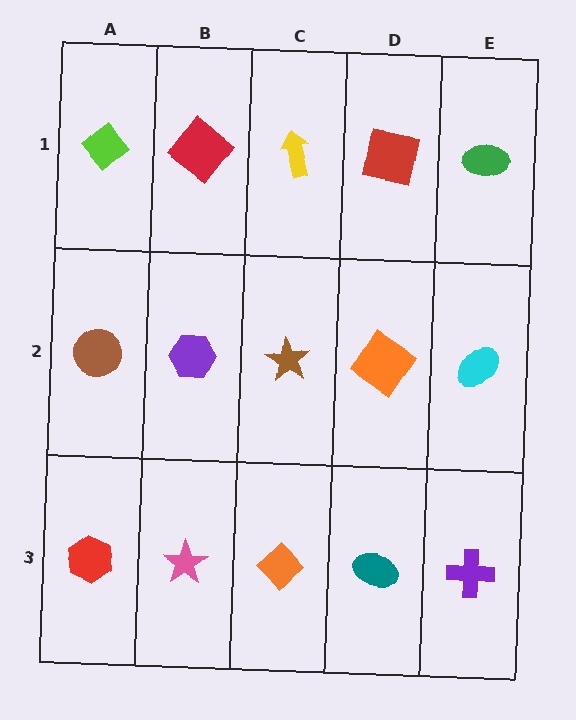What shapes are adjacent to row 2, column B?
A red diamond (row 1, column B), a pink star (row 3, column B), a brown circle (row 2, column A), a brown star (row 2, column C).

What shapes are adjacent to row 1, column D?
An orange diamond (row 2, column D), a yellow arrow (row 1, column C), a green ellipse (row 1, column E).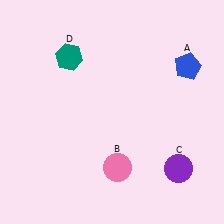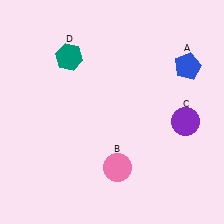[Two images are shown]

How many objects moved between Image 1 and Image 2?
1 object moved between the two images.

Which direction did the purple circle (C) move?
The purple circle (C) moved up.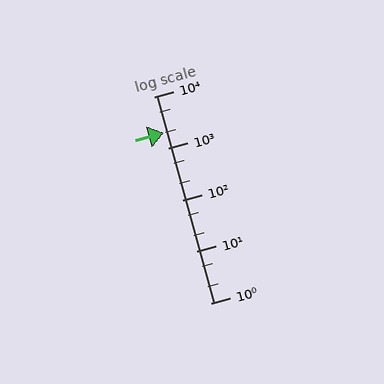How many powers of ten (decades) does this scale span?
The scale spans 4 decades, from 1 to 10000.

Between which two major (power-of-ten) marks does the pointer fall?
The pointer is between 1000 and 10000.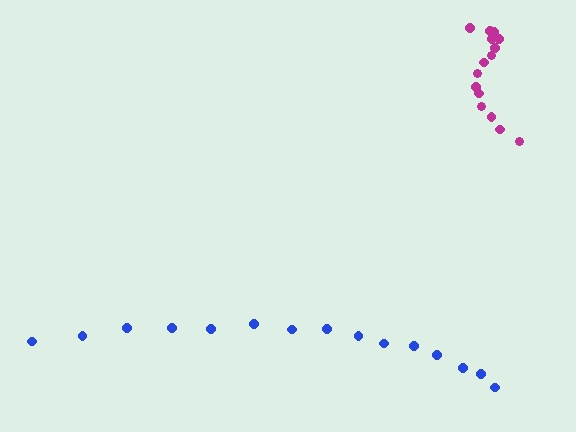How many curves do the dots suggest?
There are 2 distinct paths.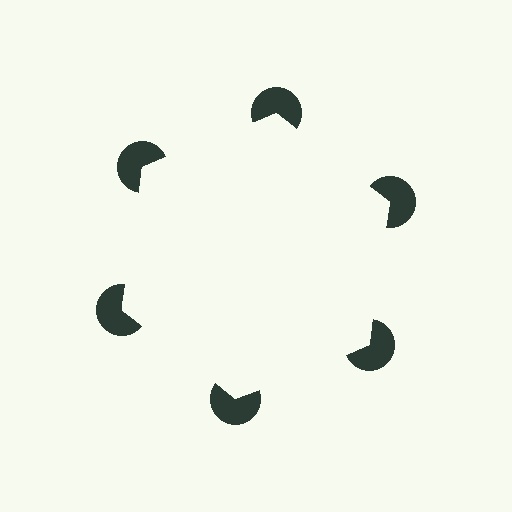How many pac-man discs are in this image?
There are 6 — one at each vertex of the illusory hexagon.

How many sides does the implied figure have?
6 sides.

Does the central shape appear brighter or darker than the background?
It typically appears slightly brighter than the background, even though no actual brightness change is drawn.